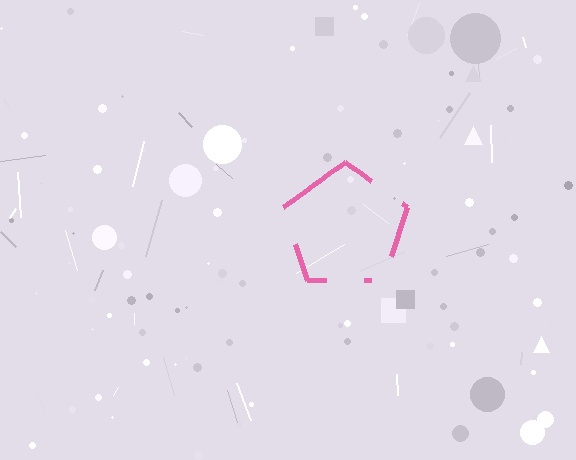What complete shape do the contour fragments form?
The contour fragments form a pentagon.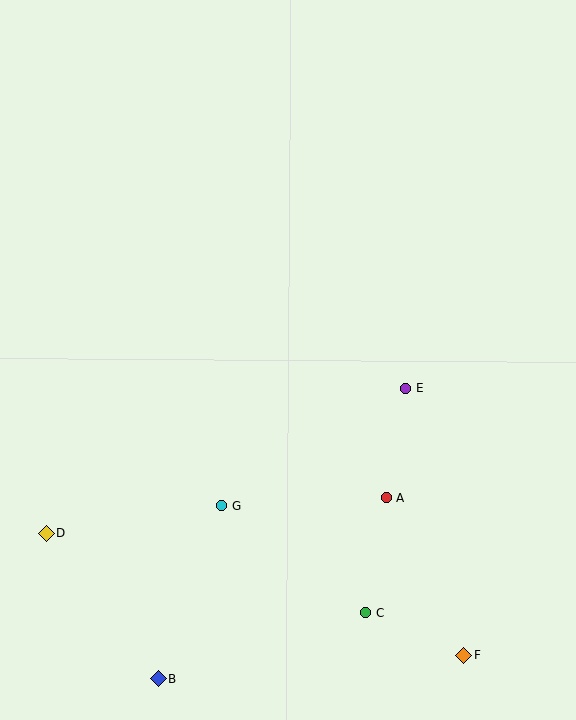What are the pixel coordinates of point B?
Point B is at (158, 679).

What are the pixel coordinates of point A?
Point A is at (386, 497).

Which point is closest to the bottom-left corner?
Point B is closest to the bottom-left corner.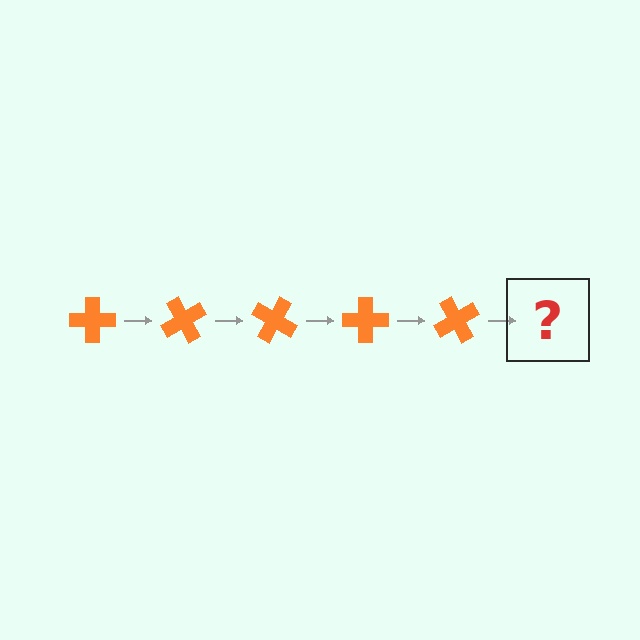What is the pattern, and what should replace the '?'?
The pattern is that the cross rotates 60 degrees each step. The '?' should be an orange cross rotated 300 degrees.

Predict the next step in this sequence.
The next step is an orange cross rotated 300 degrees.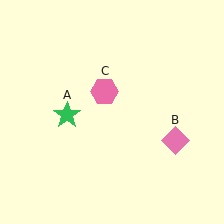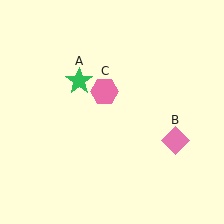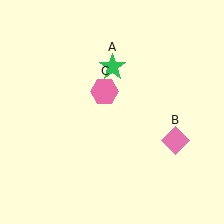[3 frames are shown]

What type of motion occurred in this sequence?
The green star (object A) rotated clockwise around the center of the scene.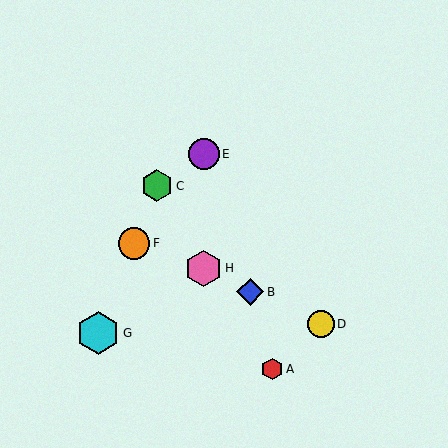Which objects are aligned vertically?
Objects E, H are aligned vertically.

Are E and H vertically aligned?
Yes, both are at x≈204.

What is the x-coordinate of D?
Object D is at x≈321.